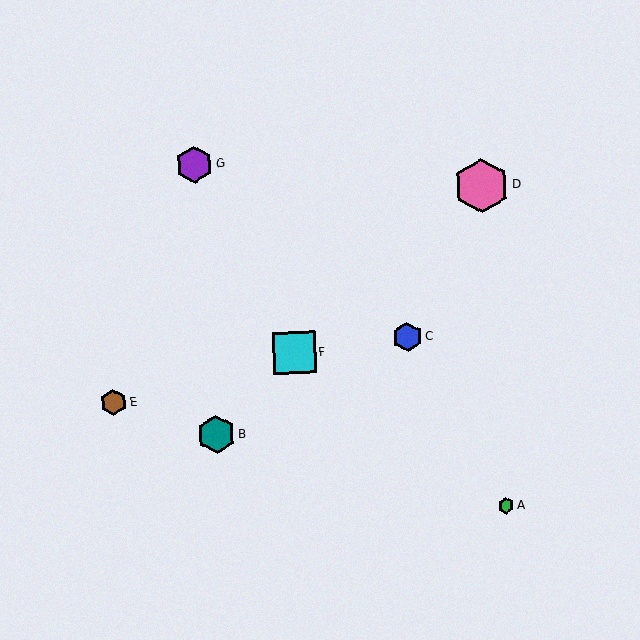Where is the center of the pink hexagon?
The center of the pink hexagon is at (481, 186).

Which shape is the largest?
The pink hexagon (labeled D) is the largest.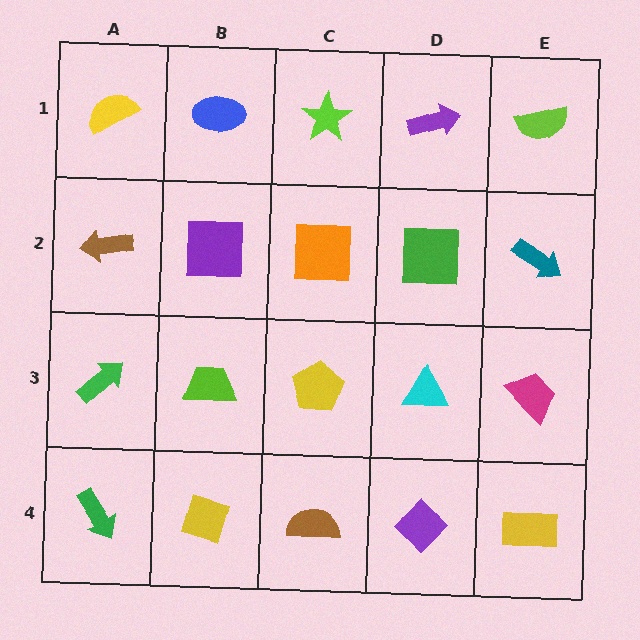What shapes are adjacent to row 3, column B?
A purple square (row 2, column B), a yellow diamond (row 4, column B), a green arrow (row 3, column A), a yellow pentagon (row 3, column C).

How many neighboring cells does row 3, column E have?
3.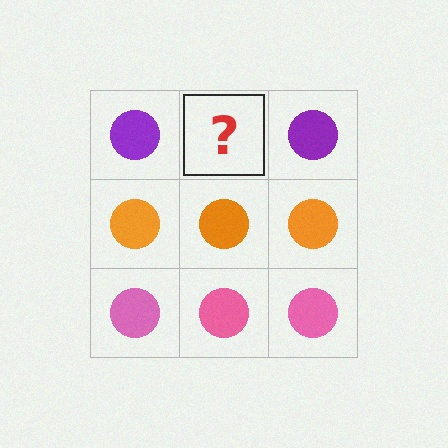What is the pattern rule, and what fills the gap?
The rule is that each row has a consistent color. The gap should be filled with a purple circle.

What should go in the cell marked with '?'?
The missing cell should contain a purple circle.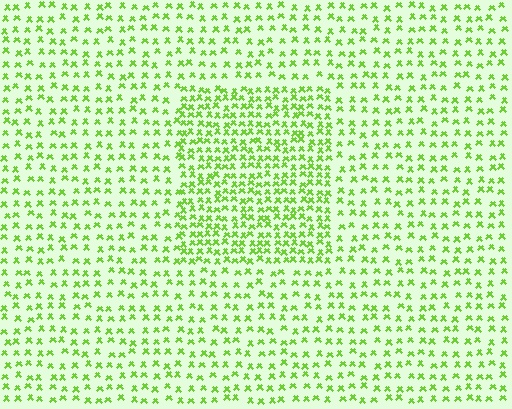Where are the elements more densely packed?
The elements are more densely packed inside the rectangle boundary.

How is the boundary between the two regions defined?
The boundary is defined by a change in element density (approximately 1.8x ratio). All elements are the same color, size, and shape.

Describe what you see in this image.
The image contains small lime elements arranged at two different densities. A rectangle-shaped region is visible where the elements are more densely packed than the surrounding area.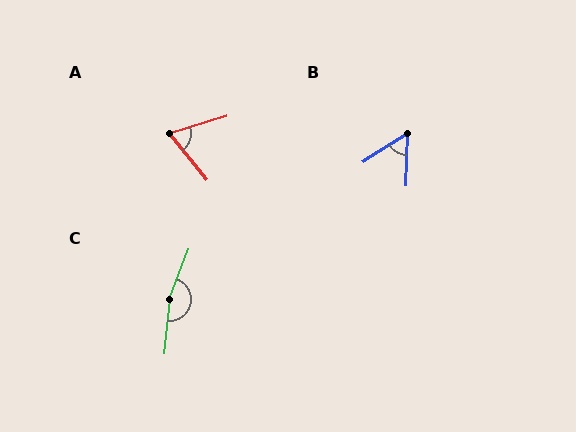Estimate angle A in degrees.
Approximately 68 degrees.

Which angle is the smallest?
B, at approximately 55 degrees.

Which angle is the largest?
C, at approximately 164 degrees.